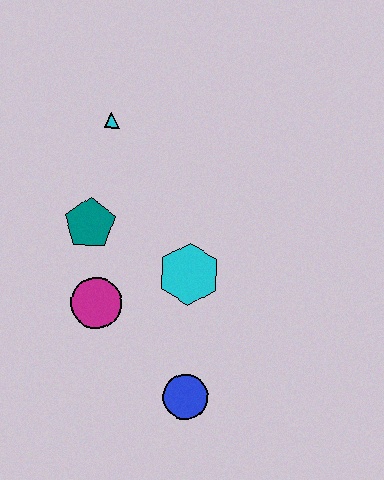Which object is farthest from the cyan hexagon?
The cyan triangle is farthest from the cyan hexagon.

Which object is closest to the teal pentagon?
The magenta circle is closest to the teal pentagon.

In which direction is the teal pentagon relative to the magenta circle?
The teal pentagon is above the magenta circle.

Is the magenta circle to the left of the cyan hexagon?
Yes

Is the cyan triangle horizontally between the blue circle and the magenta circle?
Yes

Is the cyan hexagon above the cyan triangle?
No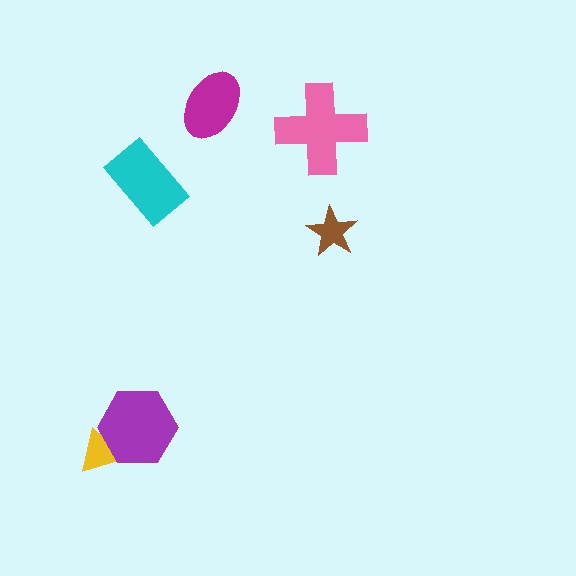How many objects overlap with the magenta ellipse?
0 objects overlap with the magenta ellipse.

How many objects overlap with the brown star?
0 objects overlap with the brown star.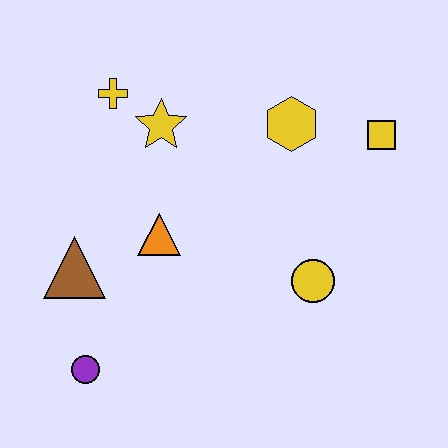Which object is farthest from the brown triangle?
The yellow square is farthest from the brown triangle.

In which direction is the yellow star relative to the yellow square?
The yellow star is to the left of the yellow square.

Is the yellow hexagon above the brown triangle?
Yes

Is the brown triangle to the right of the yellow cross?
No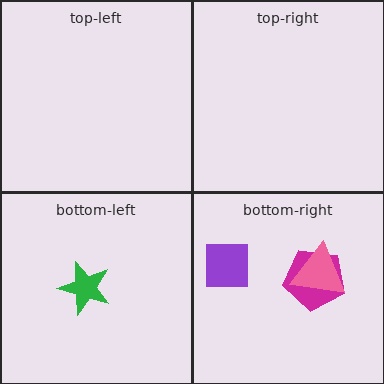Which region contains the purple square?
The bottom-right region.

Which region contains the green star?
The bottom-left region.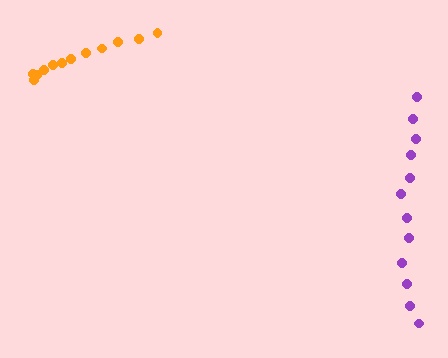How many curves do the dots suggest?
There are 2 distinct paths.